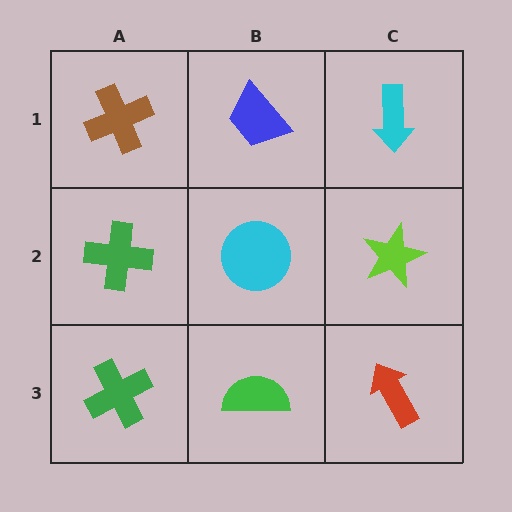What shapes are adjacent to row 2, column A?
A brown cross (row 1, column A), a green cross (row 3, column A), a cyan circle (row 2, column B).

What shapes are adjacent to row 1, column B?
A cyan circle (row 2, column B), a brown cross (row 1, column A), a cyan arrow (row 1, column C).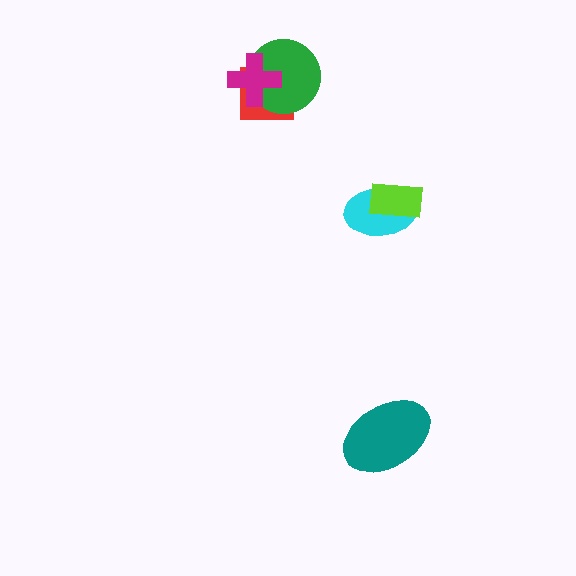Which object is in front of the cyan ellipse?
The lime rectangle is in front of the cyan ellipse.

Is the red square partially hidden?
Yes, it is partially covered by another shape.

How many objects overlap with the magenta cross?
2 objects overlap with the magenta cross.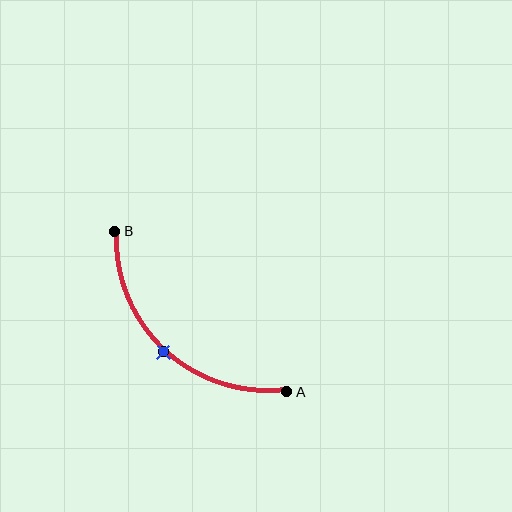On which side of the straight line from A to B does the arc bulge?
The arc bulges below and to the left of the straight line connecting A and B.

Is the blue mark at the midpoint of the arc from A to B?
Yes. The blue mark lies on the arc at equal arc-length from both A and B — it is the arc midpoint.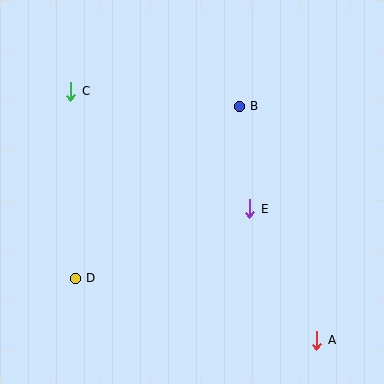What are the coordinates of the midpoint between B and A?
The midpoint between B and A is at (278, 223).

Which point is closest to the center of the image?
Point E at (250, 209) is closest to the center.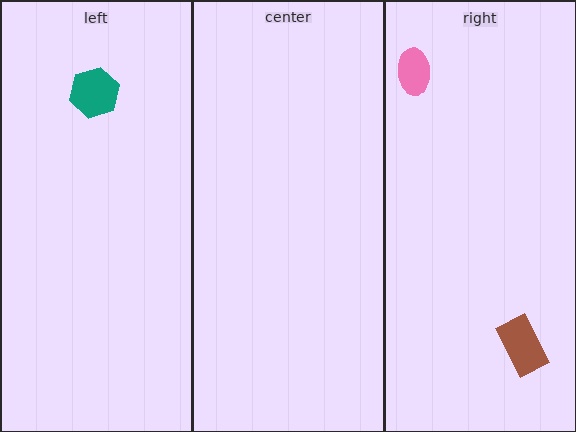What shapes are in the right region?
The brown rectangle, the pink ellipse.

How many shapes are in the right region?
2.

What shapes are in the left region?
The teal hexagon.